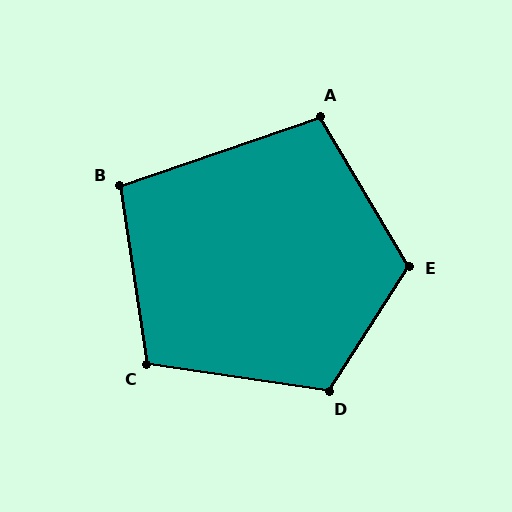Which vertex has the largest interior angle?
E, at approximately 117 degrees.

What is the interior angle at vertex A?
Approximately 102 degrees (obtuse).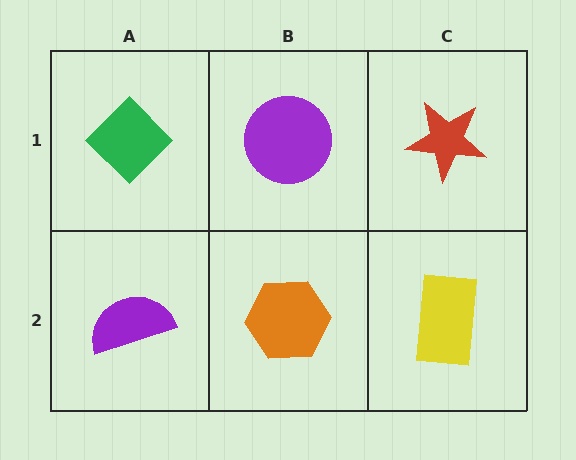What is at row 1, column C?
A red star.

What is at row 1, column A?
A green diamond.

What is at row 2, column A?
A purple semicircle.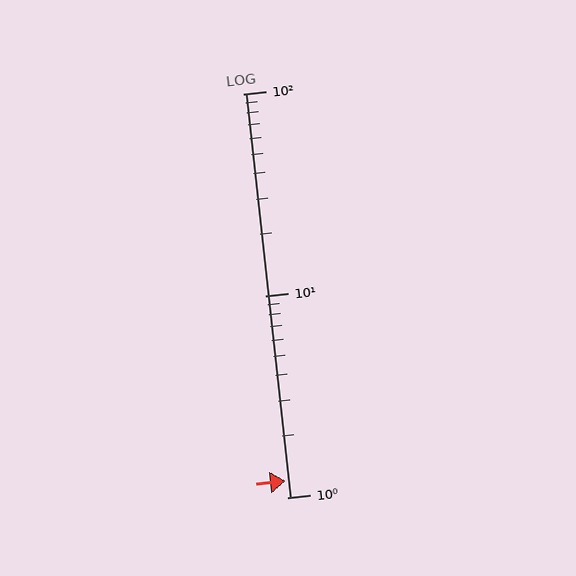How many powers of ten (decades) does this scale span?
The scale spans 2 decades, from 1 to 100.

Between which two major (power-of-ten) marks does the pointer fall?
The pointer is between 1 and 10.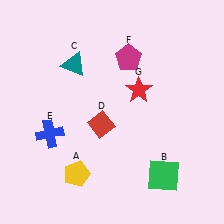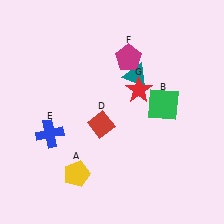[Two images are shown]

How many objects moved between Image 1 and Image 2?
2 objects moved between the two images.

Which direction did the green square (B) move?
The green square (B) moved up.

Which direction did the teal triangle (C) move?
The teal triangle (C) moved right.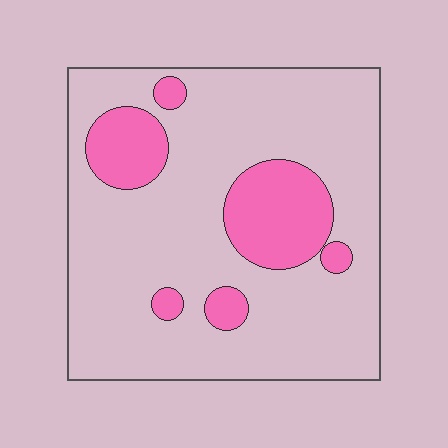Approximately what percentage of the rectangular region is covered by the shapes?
Approximately 20%.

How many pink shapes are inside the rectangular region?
6.